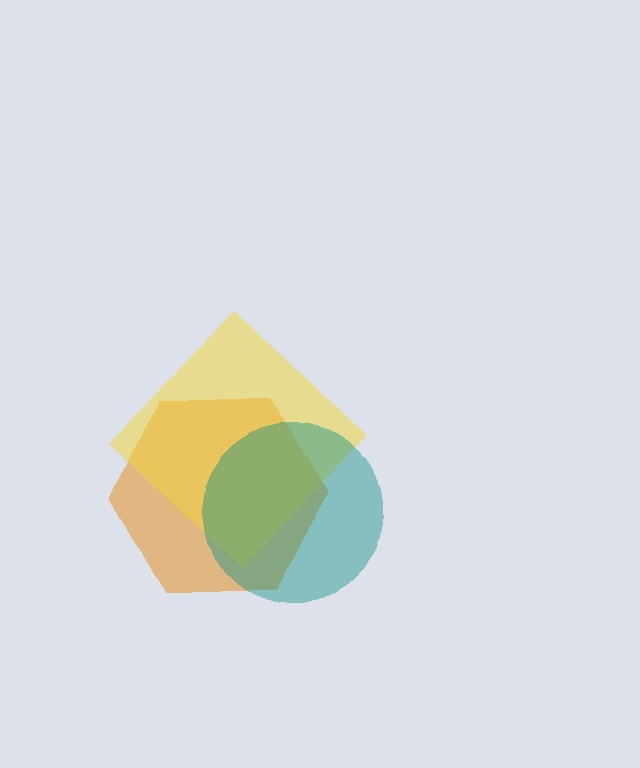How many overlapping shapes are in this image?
There are 3 overlapping shapes in the image.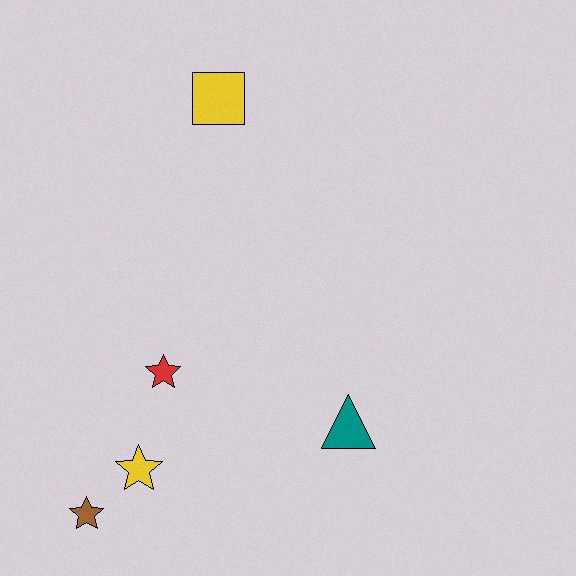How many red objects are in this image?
There is 1 red object.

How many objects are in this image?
There are 5 objects.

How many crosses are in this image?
There are no crosses.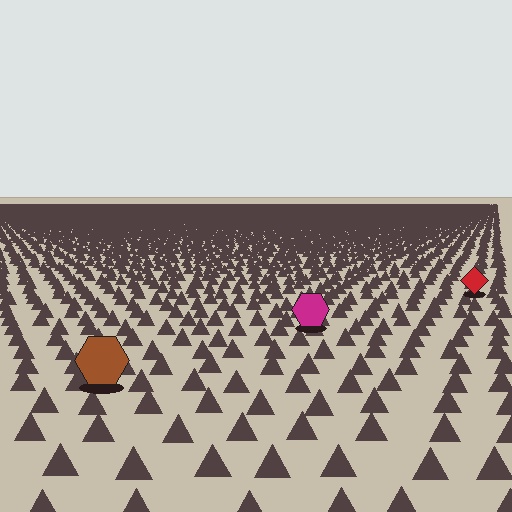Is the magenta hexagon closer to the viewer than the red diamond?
Yes. The magenta hexagon is closer — you can tell from the texture gradient: the ground texture is coarser near it.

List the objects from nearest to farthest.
From nearest to farthest: the brown hexagon, the magenta hexagon, the red diamond.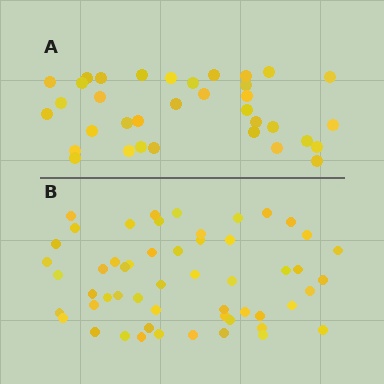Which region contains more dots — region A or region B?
Region B (the bottom region) has more dots.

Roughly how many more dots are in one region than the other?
Region B has approximately 20 more dots than region A.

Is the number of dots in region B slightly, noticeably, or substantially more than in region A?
Region B has substantially more. The ratio is roughly 1.5 to 1.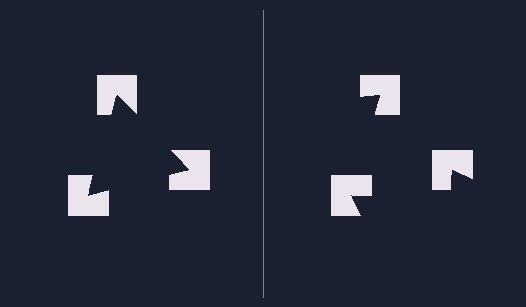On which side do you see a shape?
An illusory triangle appears on the left side. On the right side the wedge cuts are rotated, so no coherent shape forms.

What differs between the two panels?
The notched squares are positioned identically on both sides; only the wedge orientations differ. On the left they align to a triangle; on the right they are misaligned.